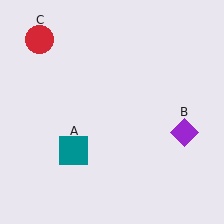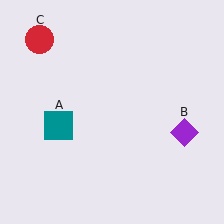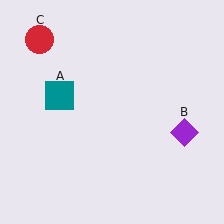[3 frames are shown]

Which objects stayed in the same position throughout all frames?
Purple diamond (object B) and red circle (object C) remained stationary.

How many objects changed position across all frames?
1 object changed position: teal square (object A).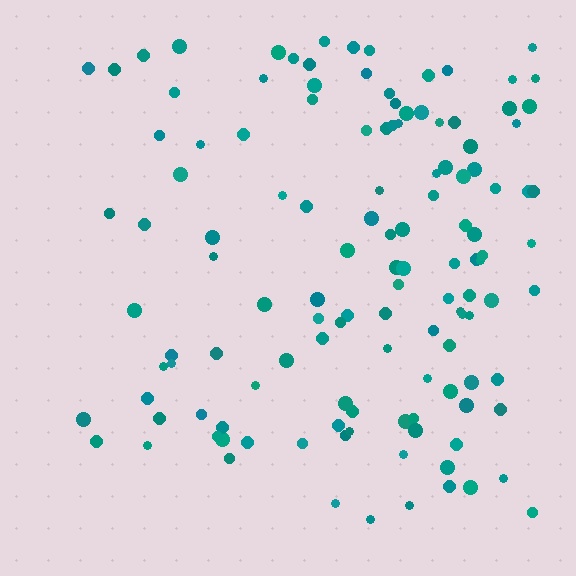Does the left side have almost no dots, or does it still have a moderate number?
Still a moderate number, just noticeably fewer than the right.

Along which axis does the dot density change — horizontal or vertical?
Horizontal.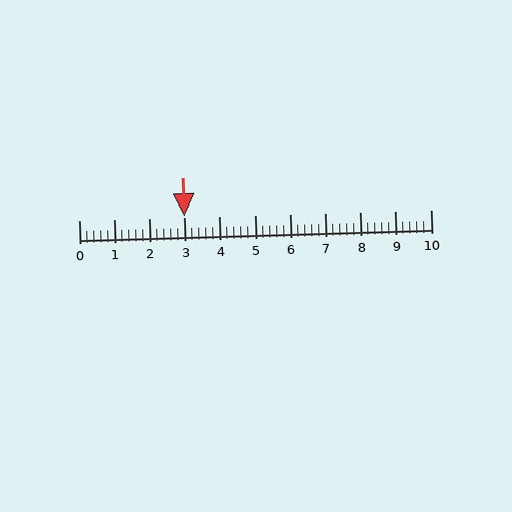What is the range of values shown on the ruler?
The ruler shows values from 0 to 10.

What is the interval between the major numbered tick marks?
The major tick marks are spaced 1 units apart.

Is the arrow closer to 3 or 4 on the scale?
The arrow is closer to 3.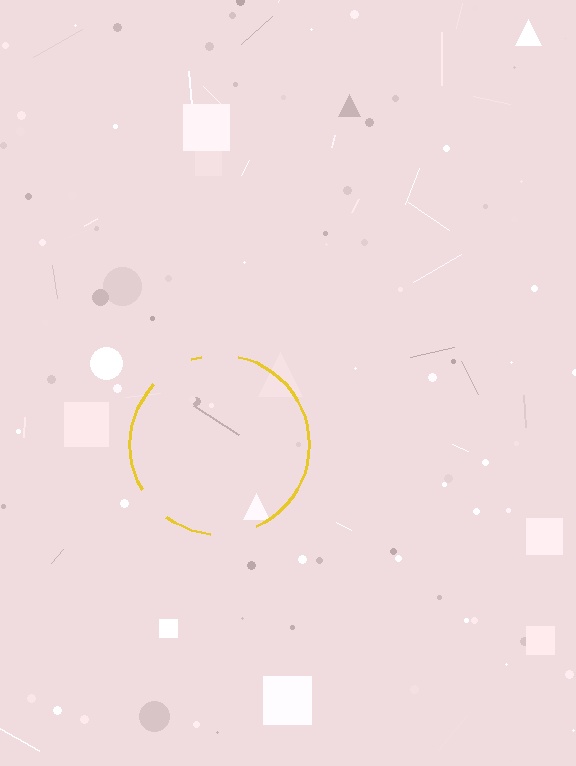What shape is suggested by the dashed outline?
The dashed outline suggests a circle.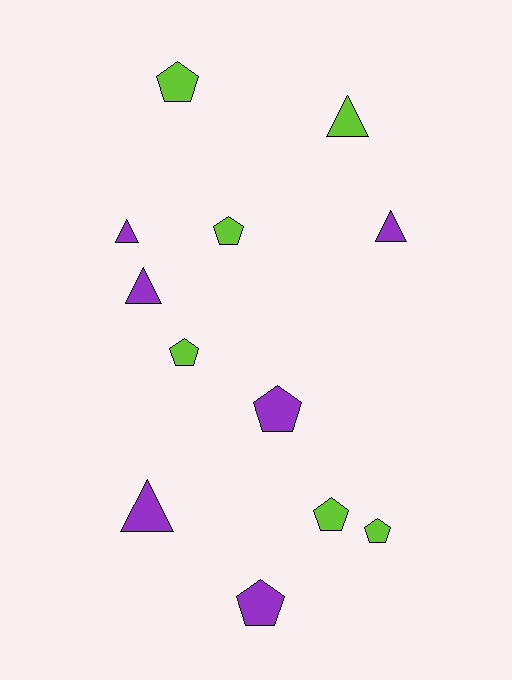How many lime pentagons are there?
There are 5 lime pentagons.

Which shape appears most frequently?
Pentagon, with 7 objects.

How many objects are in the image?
There are 12 objects.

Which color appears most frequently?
Purple, with 6 objects.